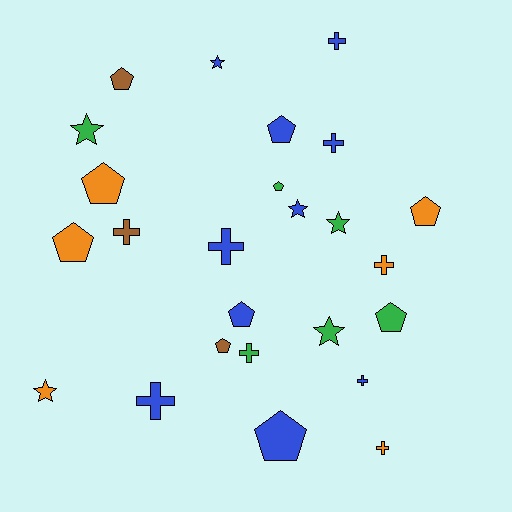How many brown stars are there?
There are no brown stars.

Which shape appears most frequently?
Pentagon, with 10 objects.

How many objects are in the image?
There are 25 objects.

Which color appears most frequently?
Blue, with 10 objects.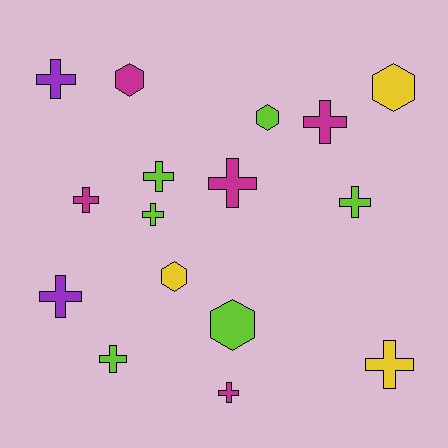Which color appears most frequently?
Lime, with 6 objects.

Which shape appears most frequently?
Cross, with 11 objects.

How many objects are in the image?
There are 16 objects.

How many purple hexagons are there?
There are no purple hexagons.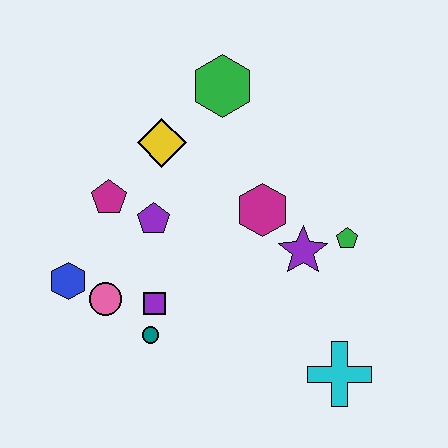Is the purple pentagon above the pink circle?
Yes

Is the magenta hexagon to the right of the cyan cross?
No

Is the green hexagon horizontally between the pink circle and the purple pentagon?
No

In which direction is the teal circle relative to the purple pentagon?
The teal circle is below the purple pentagon.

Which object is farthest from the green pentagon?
The blue hexagon is farthest from the green pentagon.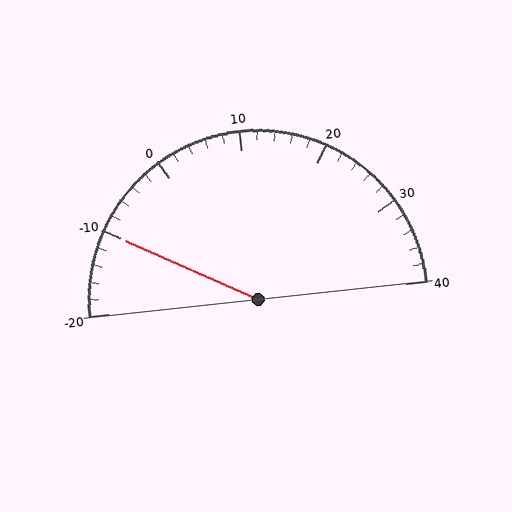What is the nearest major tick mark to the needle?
The nearest major tick mark is -10.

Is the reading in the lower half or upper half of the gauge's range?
The reading is in the lower half of the range (-20 to 40).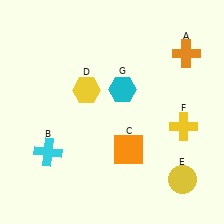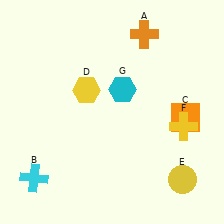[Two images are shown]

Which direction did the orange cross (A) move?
The orange cross (A) moved left.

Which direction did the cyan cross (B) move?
The cyan cross (B) moved down.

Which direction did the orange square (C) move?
The orange square (C) moved right.